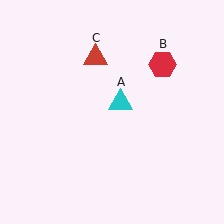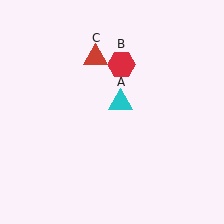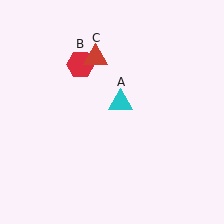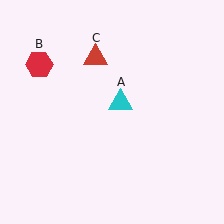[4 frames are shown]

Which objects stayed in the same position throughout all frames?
Cyan triangle (object A) and red triangle (object C) remained stationary.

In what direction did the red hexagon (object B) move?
The red hexagon (object B) moved left.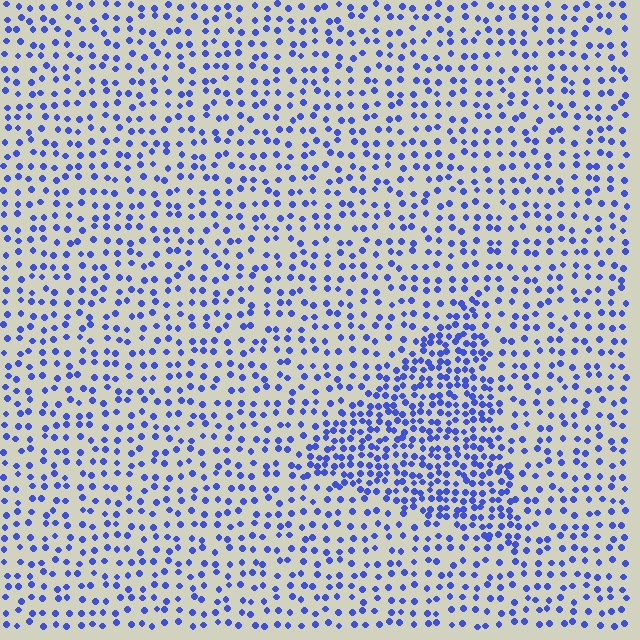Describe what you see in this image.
The image contains small blue elements arranged at two different densities. A triangle-shaped region is visible where the elements are more densely packed than the surrounding area.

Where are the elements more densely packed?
The elements are more densely packed inside the triangle boundary.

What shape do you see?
I see a triangle.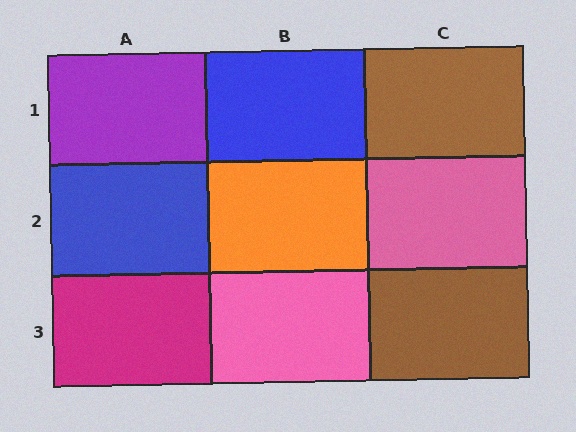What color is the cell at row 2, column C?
Pink.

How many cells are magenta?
1 cell is magenta.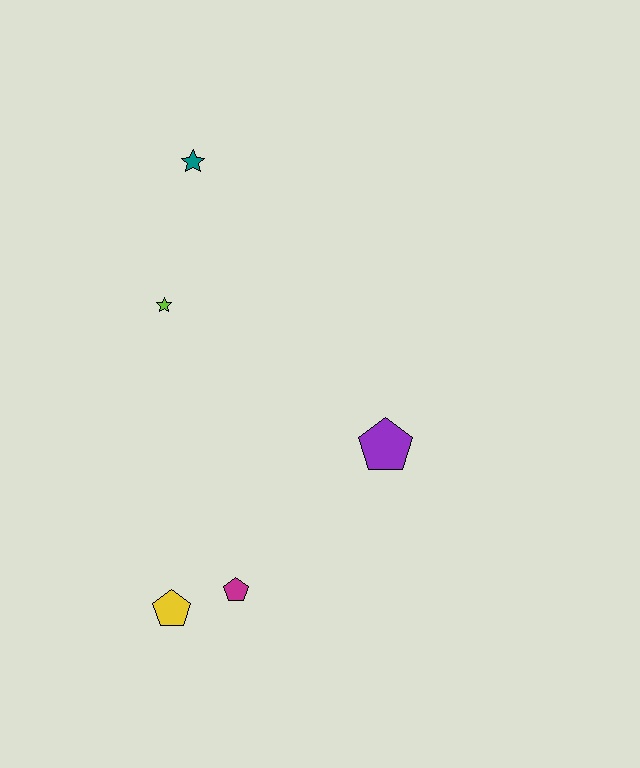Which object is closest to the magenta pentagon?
The yellow pentagon is closest to the magenta pentagon.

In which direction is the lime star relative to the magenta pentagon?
The lime star is above the magenta pentagon.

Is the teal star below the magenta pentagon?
No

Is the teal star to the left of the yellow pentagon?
No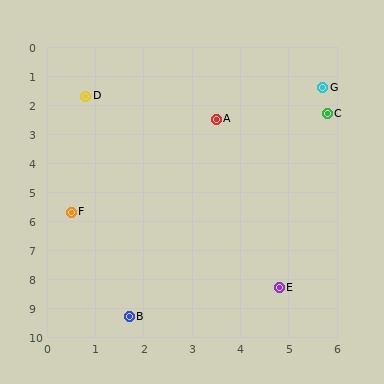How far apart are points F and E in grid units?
Points F and E are about 5.0 grid units apart.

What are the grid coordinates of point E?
Point E is at approximately (4.8, 8.3).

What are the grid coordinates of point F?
Point F is at approximately (0.5, 5.7).